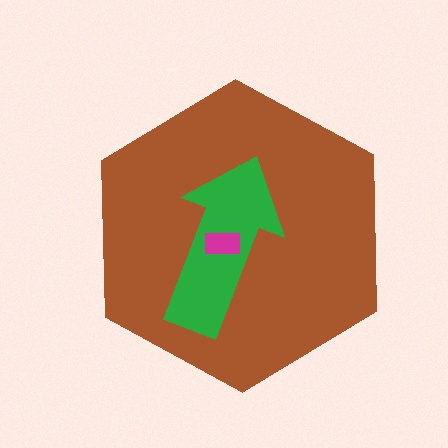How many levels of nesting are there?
3.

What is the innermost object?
The magenta rectangle.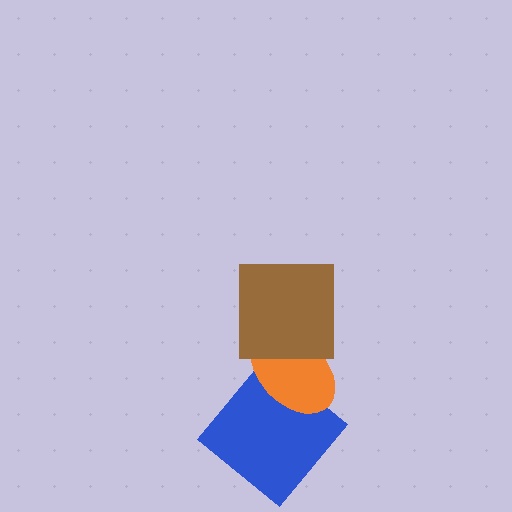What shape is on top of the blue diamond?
The orange ellipse is on top of the blue diamond.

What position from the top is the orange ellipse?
The orange ellipse is 2nd from the top.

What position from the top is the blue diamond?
The blue diamond is 3rd from the top.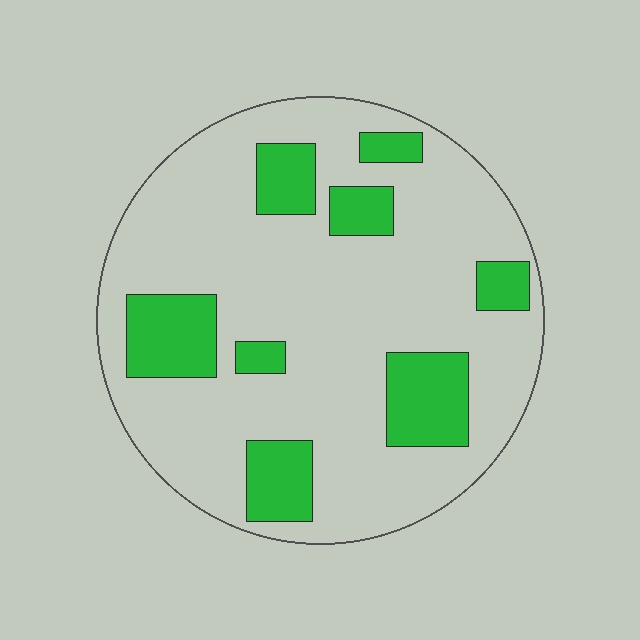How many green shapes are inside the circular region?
8.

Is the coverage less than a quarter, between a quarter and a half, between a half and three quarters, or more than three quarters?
Less than a quarter.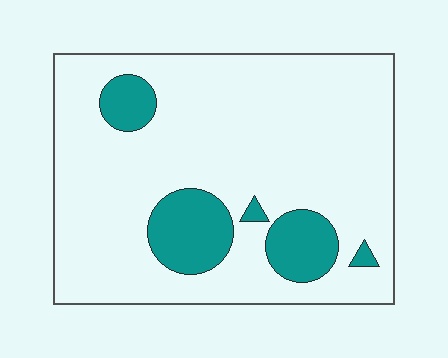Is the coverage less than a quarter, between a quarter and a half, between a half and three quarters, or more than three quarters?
Less than a quarter.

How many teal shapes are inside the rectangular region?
5.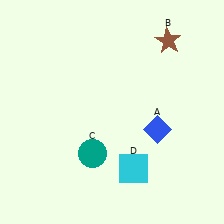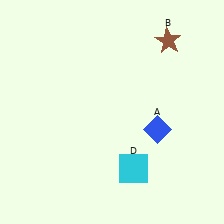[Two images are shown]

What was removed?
The teal circle (C) was removed in Image 2.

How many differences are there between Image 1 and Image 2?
There is 1 difference between the two images.